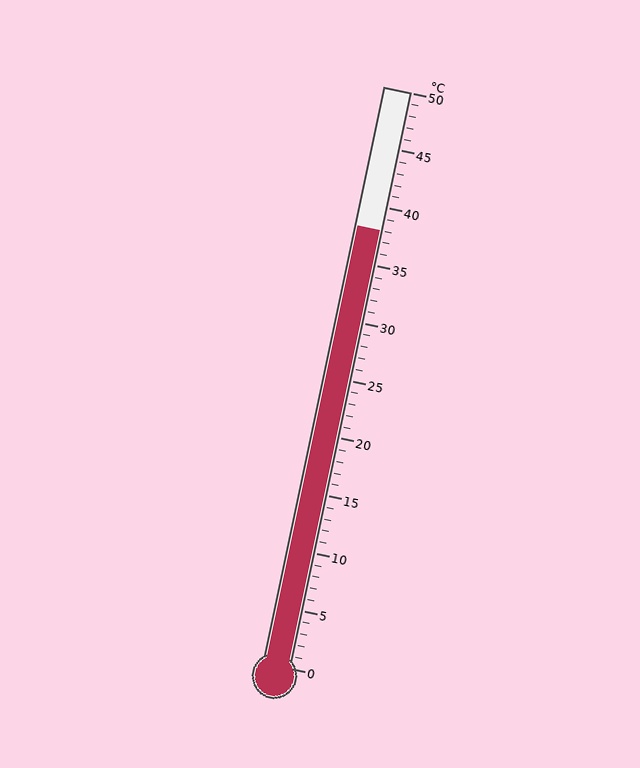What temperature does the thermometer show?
The thermometer shows approximately 38°C.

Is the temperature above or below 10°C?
The temperature is above 10°C.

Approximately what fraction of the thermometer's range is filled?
The thermometer is filled to approximately 75% of its range.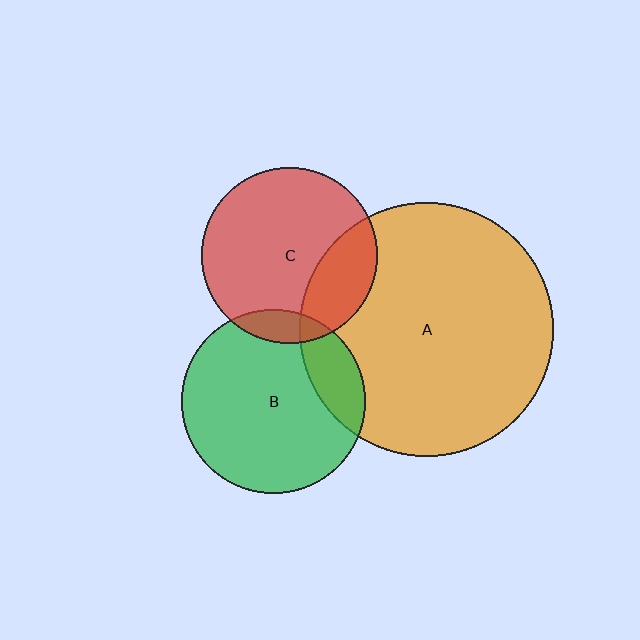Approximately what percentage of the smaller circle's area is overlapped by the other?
Approximately 20%.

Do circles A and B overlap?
Yes.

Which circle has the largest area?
Circle A (orange).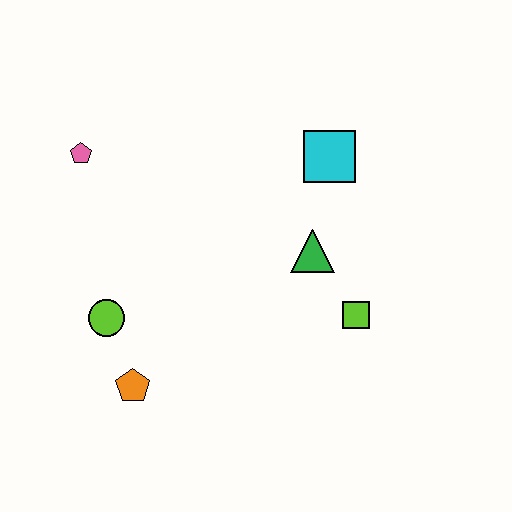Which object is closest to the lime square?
The green triangle is closest to the lime square.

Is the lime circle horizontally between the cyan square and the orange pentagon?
No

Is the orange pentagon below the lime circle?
Yes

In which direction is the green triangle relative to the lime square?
The green triangle is above the lime square.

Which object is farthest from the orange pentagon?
The cyan square is farthest from the orange pentagon.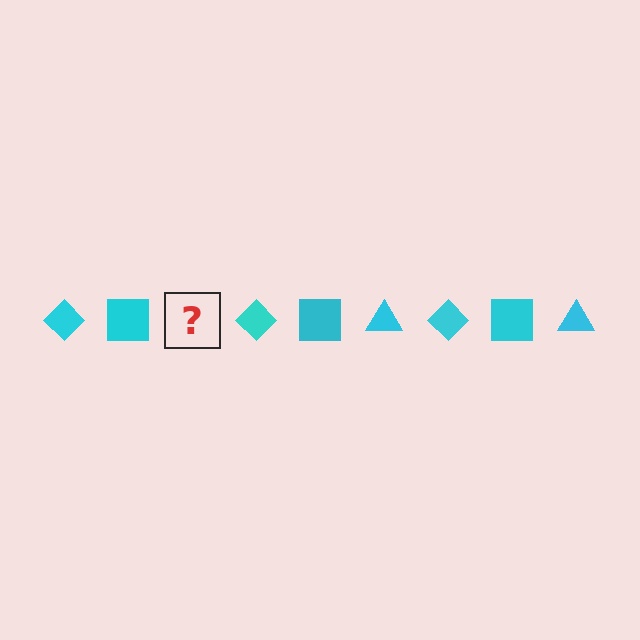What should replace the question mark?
The question mark should be replaced with a cyan triangle.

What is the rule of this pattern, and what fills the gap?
The rule is that the pattern cycles through diamond, square, triangle shapes in cyan. The gap should be filled with a cyan triangle.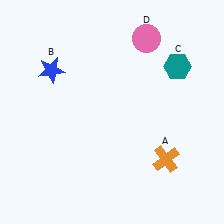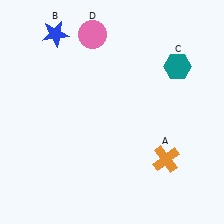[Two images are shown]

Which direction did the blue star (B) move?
The blue star (B) moved up.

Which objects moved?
The objects that moved are: the blue star (B), the pink circle (D).